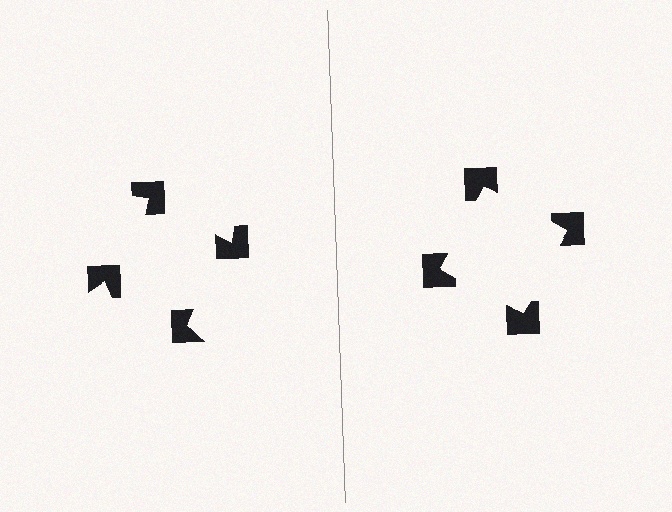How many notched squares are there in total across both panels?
8 — 4 on each side.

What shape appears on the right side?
An illusory square.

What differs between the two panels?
The notched squares are positioned identically on both sides; only the wedge orientations differ. On the right they align to a square; on the left they are misaligned.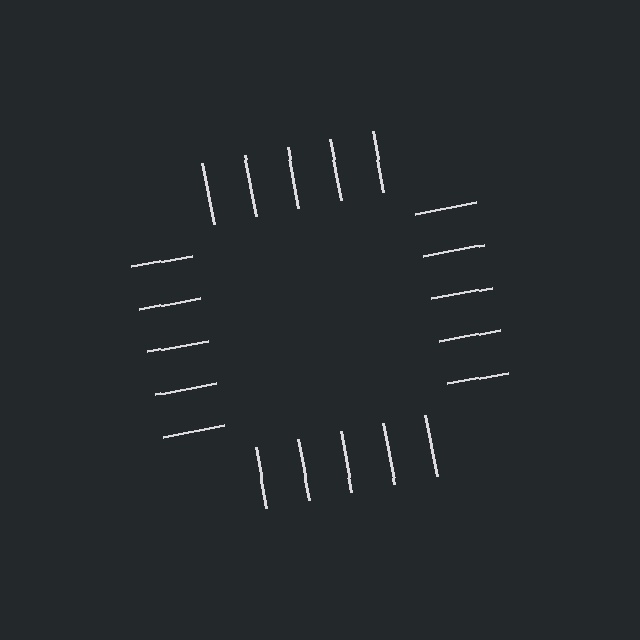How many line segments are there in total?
20 — 5 along each of the 4 edges.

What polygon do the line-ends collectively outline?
An illusory square — the line segments terminate on its edges but no continuous stroke is drawn.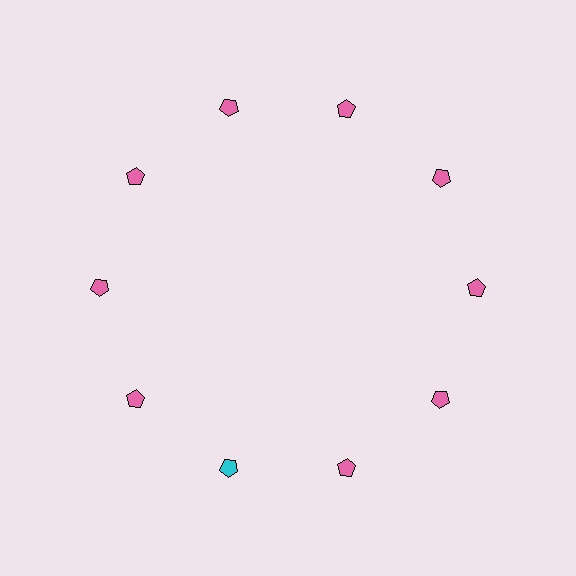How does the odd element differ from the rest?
It has a different color: cyan instead of pink.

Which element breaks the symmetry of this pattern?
The cyan pentagon at roughly the 7 o'clock position breaks the symmetry. All other shapes are pink pentagons.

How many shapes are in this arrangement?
There are 10 shapes arranged in a ring pattern.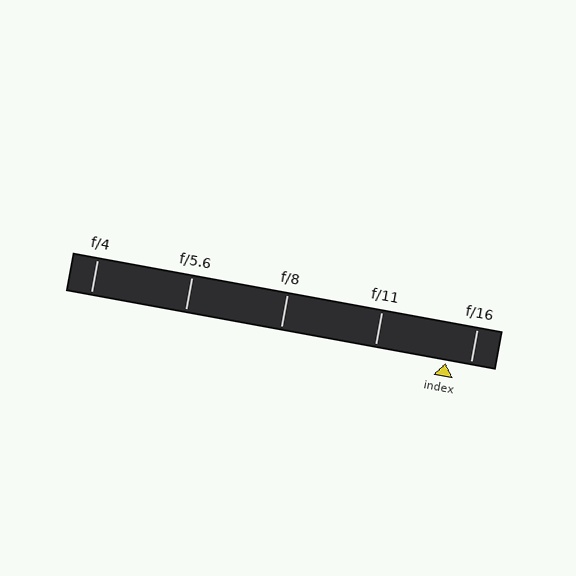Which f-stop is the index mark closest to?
The index mark is closest to f/16.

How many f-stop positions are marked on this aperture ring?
There are 5 f-stop positions marked.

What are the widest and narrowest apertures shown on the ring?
The widest aperture shown is f/4 and the narrowest is f/16.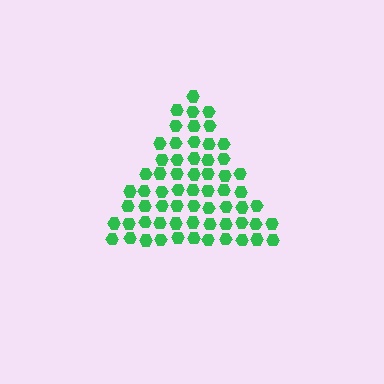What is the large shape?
The large shape is a triangle.